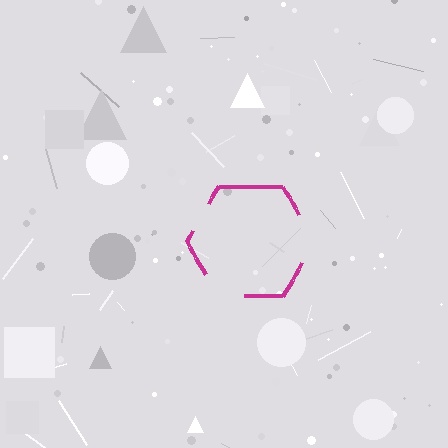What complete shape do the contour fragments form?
The contour fragments form a hexagon.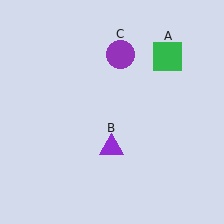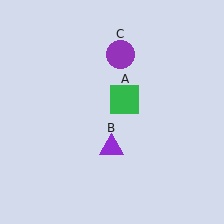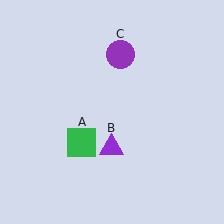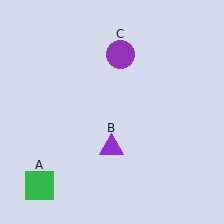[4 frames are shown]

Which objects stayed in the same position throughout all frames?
Purple triangle (object B) and purple circle (object C) remained stationary.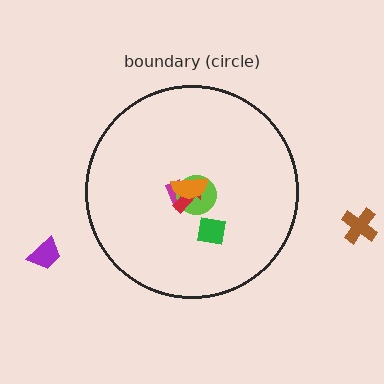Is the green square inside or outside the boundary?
Inside.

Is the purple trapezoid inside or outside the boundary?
Outside.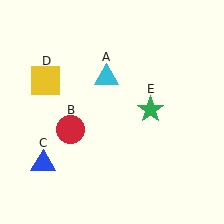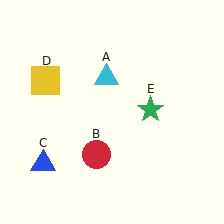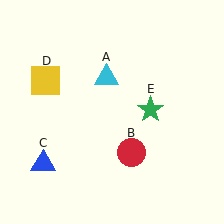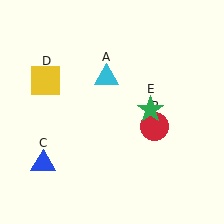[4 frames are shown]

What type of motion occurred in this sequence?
The red circle (object B) rotated counterclockwise around the center of the scene.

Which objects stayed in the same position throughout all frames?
Cyan triangle (object A) and blue triangle (object C) and yellow square (object D) and green star (object E) remained stationary.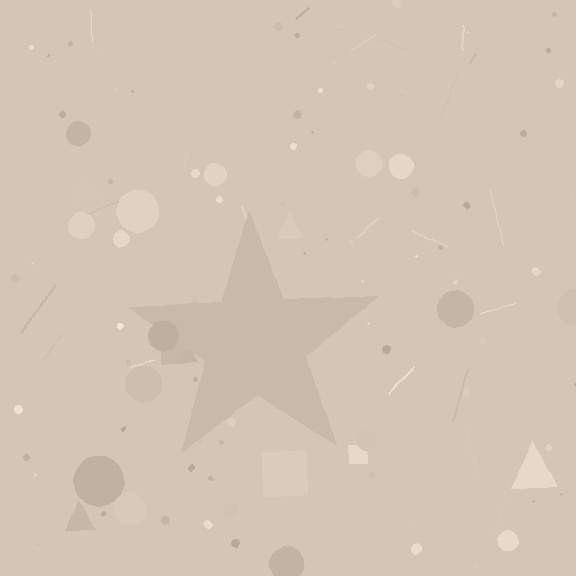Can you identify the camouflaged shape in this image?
The camouflaged shape is a star.